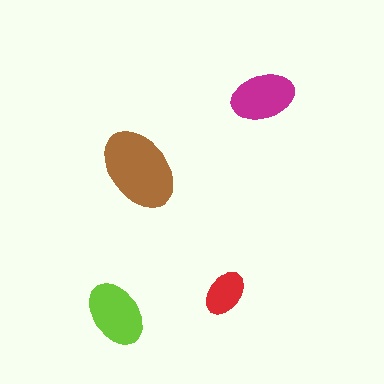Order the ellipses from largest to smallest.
the brown one, the lime one, the magenta one, the red one.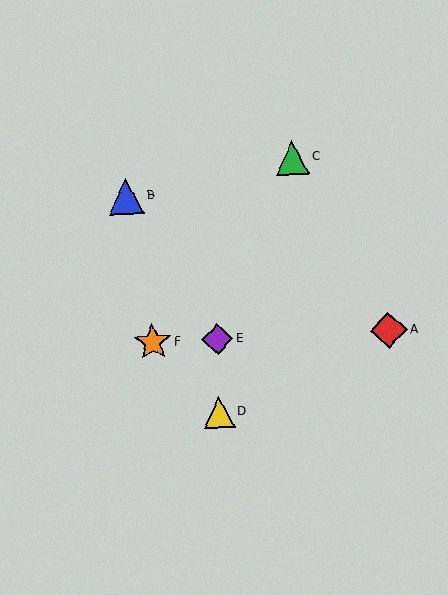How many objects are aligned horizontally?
3 objects (A, E, F) are aligned horizontally.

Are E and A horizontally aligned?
Yes, both are at y≈339.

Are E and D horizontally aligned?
No, E is at y≈339 and D is at y≈412.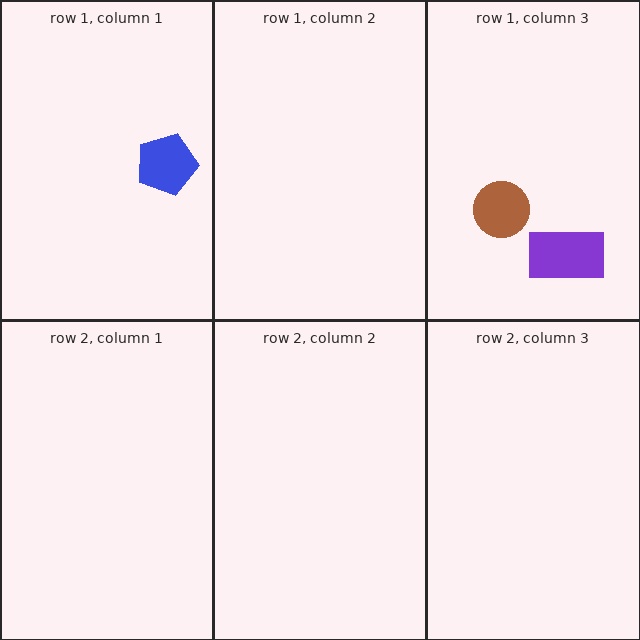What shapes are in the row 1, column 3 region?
The brown circle, the purple rectangle.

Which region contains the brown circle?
The row 1, column 3 region.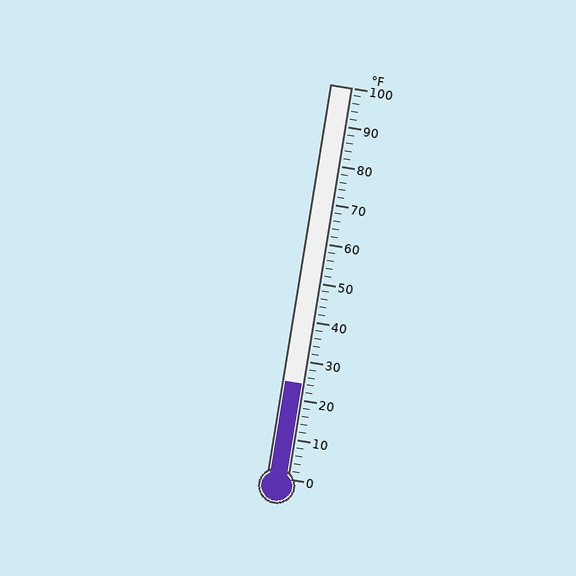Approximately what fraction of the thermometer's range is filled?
The thermometer is filled to approximately 25% of its range.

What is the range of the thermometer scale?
The thermometer scale ranges from 0°F to 100°F.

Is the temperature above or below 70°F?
The temperature is below 70°F.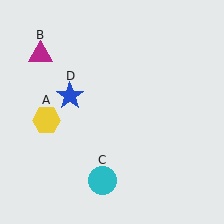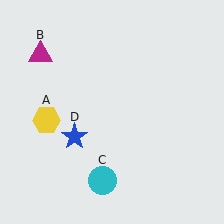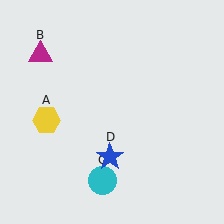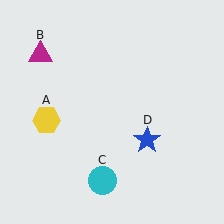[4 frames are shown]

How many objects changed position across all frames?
1 object changed position: blue star (object D).